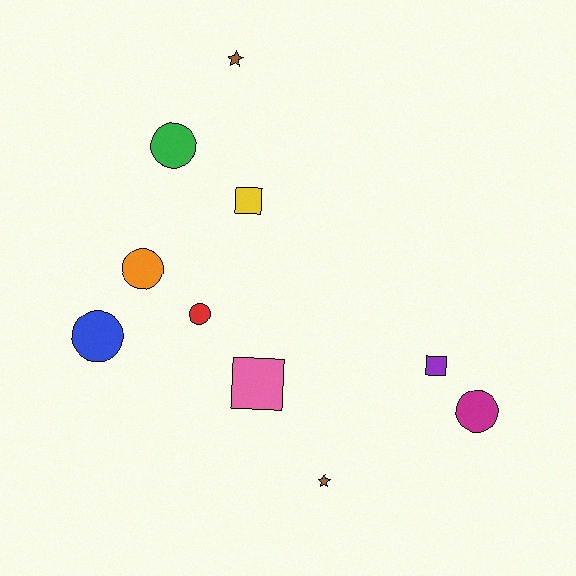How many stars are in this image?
There are 2 stars.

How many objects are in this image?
There are 10 objects.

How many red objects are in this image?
There is 1 red object.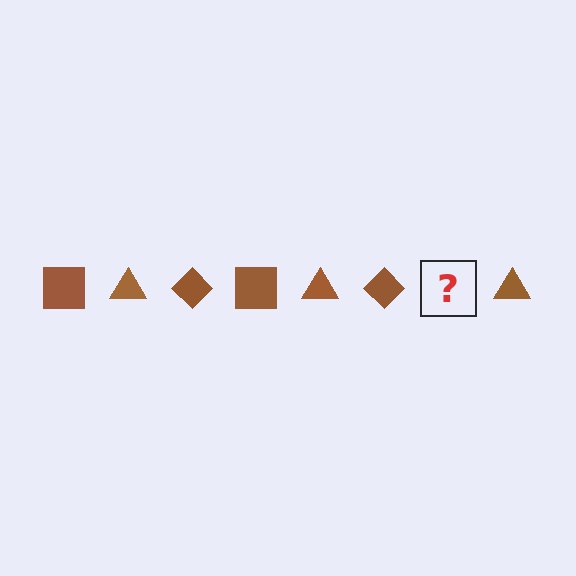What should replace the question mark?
The question mark should be replaced with a brown square.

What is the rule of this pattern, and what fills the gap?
The rule is that the pattern cycles through square, triangle, diamond shapes in brown. The gap should be filled with a brown square.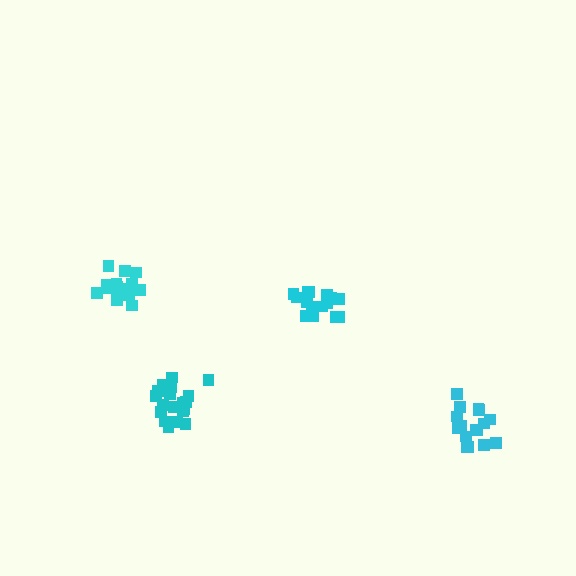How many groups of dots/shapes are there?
There are 4 groups.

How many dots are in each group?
Group 1: 16 dots, Group 2: 20 dots, Group 3: 17 dots, Group 4: 16 dots (69 total).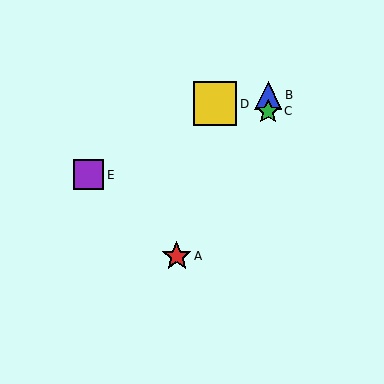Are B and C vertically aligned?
Yes, both are at x≈268.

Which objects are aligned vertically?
Objects B, C are aligned vertically.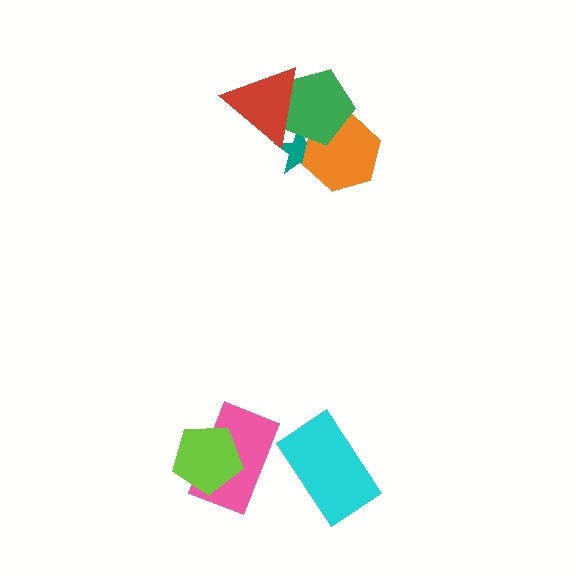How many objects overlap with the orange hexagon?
2 objects overlap with the orange hexagon.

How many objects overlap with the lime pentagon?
1 object overlaps with the lime pentagon.